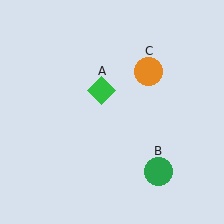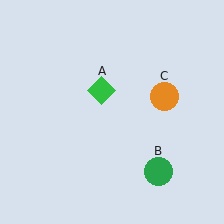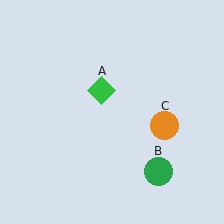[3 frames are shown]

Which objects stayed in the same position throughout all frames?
Green diamond (object A) and green circle (object B) remained stationary.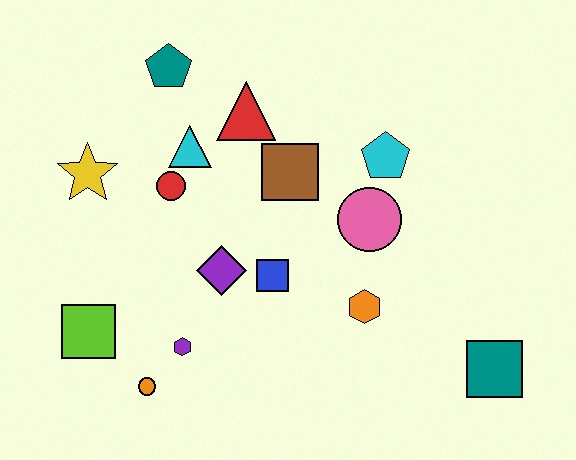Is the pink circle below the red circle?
Yes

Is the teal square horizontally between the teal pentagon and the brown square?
No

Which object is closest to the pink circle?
The cyan pentagon is closest to the pink circle.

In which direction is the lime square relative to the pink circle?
The lime square is to the left of the pink circle.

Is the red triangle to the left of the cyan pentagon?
Yes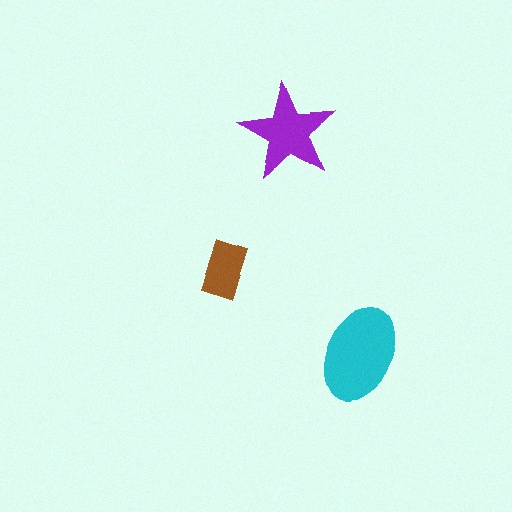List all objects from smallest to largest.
The brown rectangle, the purple star, the cyan ellipse.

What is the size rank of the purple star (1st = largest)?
2nd.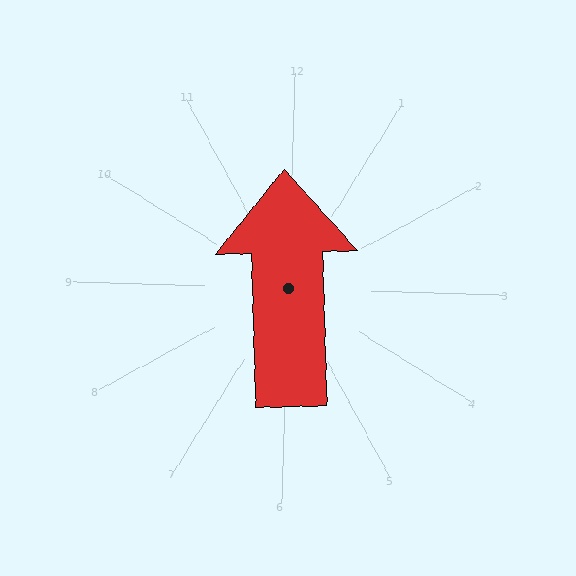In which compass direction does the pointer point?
North.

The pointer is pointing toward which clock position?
Roughly 12 o'clock.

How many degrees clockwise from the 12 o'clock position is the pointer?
Approximately 356 degrees.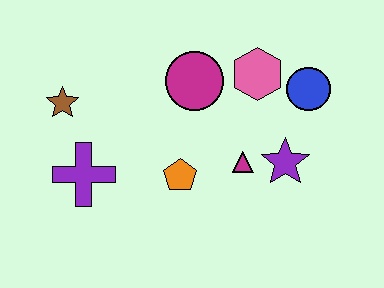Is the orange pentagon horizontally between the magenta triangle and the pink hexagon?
No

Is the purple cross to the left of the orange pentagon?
Yes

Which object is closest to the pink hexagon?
The blue circle is closest to the pink hexagon.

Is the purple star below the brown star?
Yes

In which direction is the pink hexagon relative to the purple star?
The pink hexagon is above the purple star.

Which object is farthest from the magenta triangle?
The brown star is farthest from the magenta triangle.